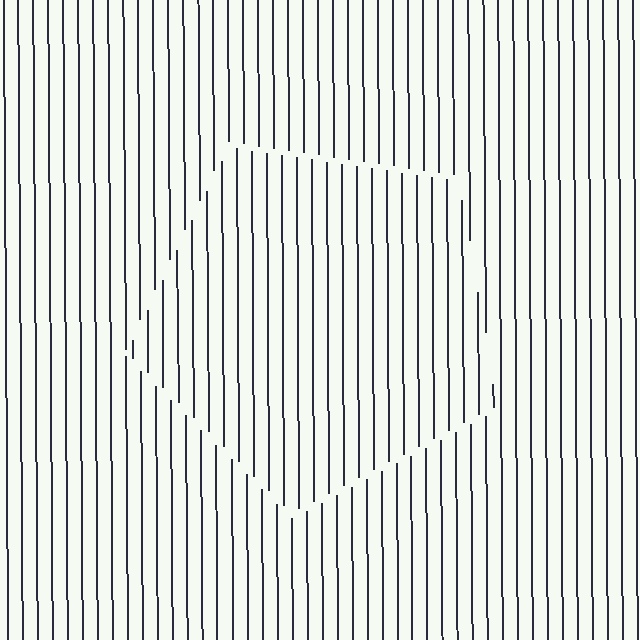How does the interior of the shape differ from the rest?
The interior of the shape contains the same grating, shifted by half a period — the contour is defined by the phase discontinuity where line-ends from the inner and outer gratings abut.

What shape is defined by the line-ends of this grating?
An illusory pentagon. The interior of the shape contains the same grating, shifted by half a period — the contour is defined by the phase discontinuity where line-ends from the inner and outer gratings abut.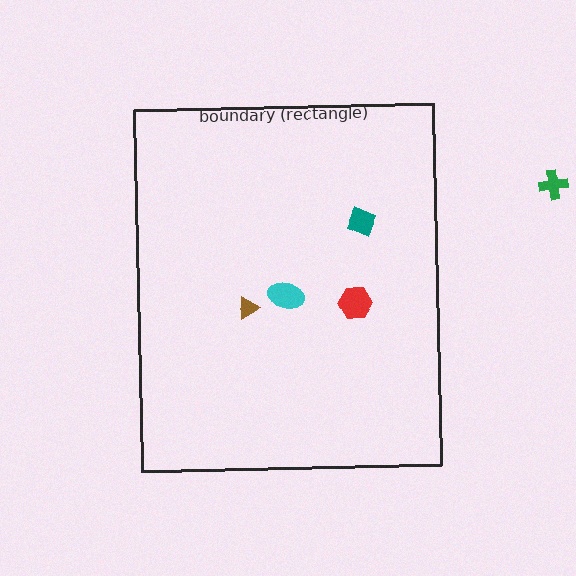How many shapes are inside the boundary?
4 inside, 1 outside.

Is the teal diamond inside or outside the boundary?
Inside.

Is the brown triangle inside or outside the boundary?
Inside.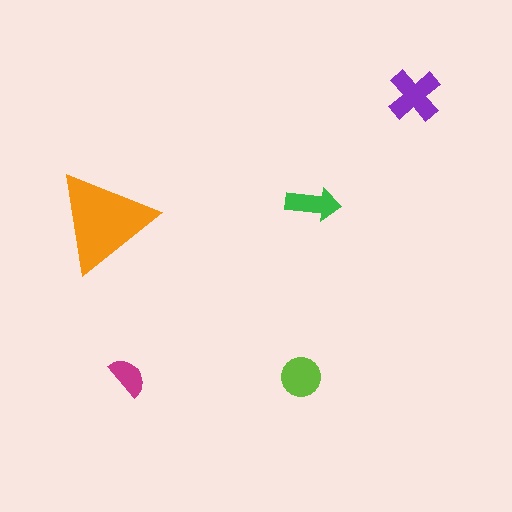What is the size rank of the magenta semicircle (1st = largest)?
5th.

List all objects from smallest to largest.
The magenta semicircle, the green arrow, the lime circle, the purple cross, the orange triangle.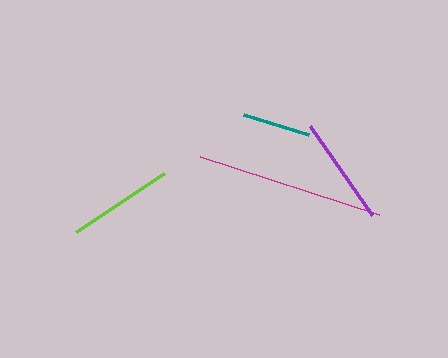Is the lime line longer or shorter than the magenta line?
The magenta line is longer than the lime line.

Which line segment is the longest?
The magenta line is the longest at approximately 189 pixels.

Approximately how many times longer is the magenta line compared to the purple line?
The magenta line is approximately 1.7 times the length of the purple line.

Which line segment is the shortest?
The teal line is the shortest at approximately 68 pixels.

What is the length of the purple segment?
The purple segment is approximately 109 pixels long.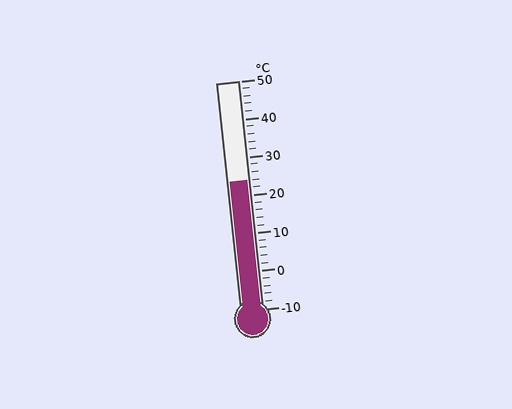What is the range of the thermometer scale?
The thermometer scale ranges from -10°C to 50°C.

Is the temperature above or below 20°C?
The temperature is above 20°C.